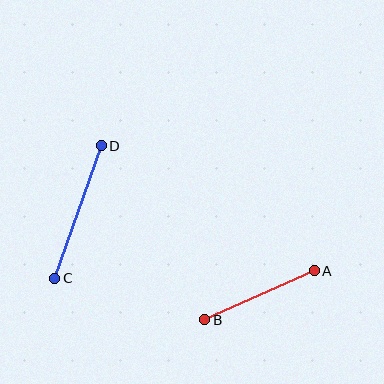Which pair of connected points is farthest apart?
Points C and D are farthest apart.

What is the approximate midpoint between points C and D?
The midpoint is at approximately (78, 212) pixels.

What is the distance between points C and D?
The distance is approximately 140 pixels.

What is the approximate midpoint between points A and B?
The midpoint is at approximately (259, 295) pixels.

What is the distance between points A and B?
The distance is approximately 120 pixels.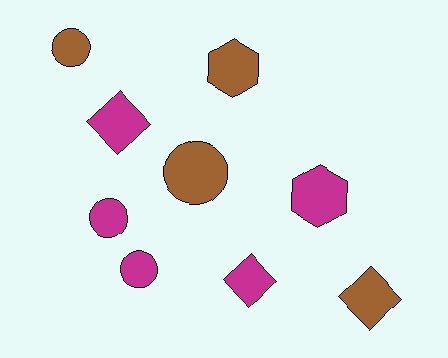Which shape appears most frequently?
Circle, with 4 objects.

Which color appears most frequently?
Magenta, with 5 objects.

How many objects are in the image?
There are 9 objects.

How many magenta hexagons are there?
There is 1 magenta hexagon.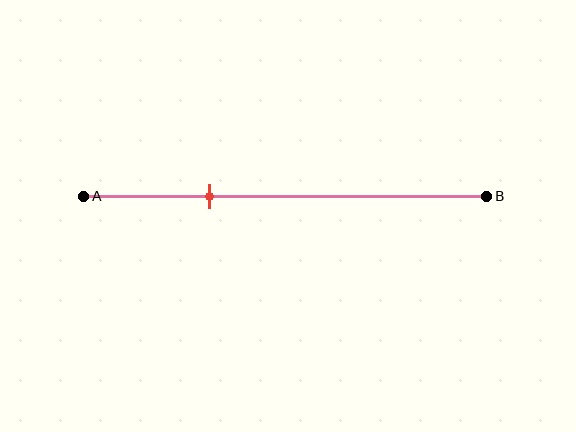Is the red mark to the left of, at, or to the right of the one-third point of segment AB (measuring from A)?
The red mark is approximately at the one-third point of segment AB.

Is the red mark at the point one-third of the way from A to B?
Yes, the mark is approximately at the one-third point.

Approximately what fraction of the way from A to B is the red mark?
The red mark is approximately 30% of the way from A to B.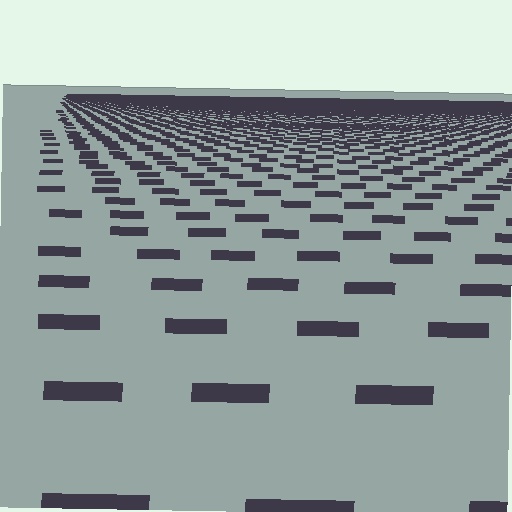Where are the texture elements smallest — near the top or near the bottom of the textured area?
Near the top.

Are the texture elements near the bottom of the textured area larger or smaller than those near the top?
Larger. Near the bottom, elements are closer to the viewer and appear at a bigger on-screen size.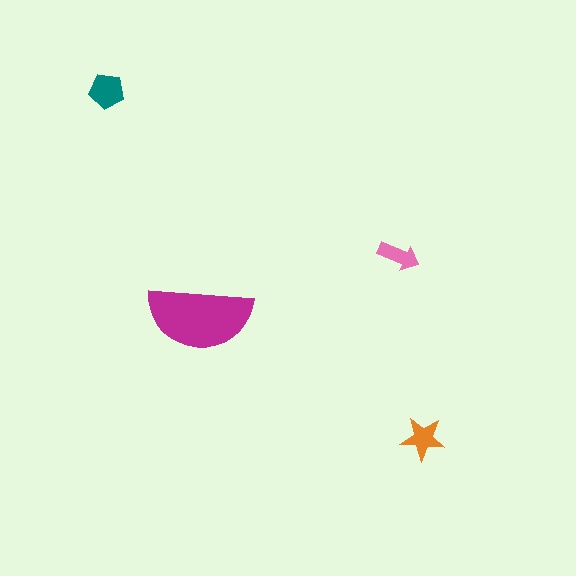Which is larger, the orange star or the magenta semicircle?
The magenta semicircle.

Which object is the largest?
The magenta semicircle.